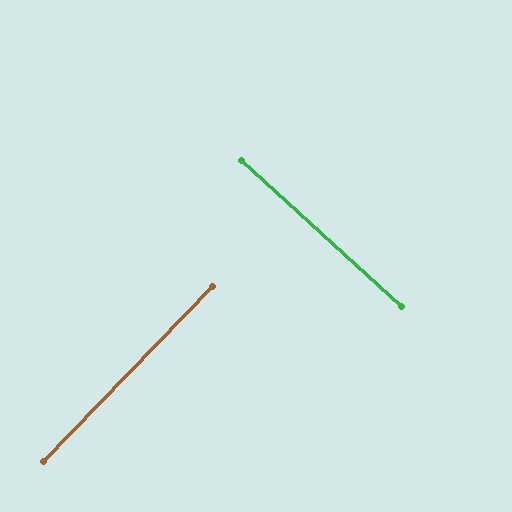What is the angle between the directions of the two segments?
Approximately 88 degrees.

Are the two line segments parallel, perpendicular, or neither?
Perpendicular — they meet at approximately 88°.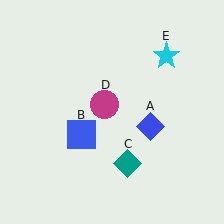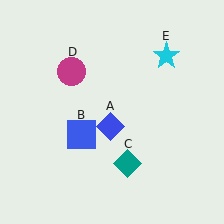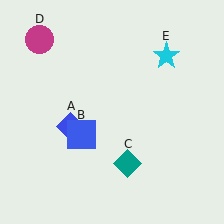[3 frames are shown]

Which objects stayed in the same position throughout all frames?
Blue square (object B) and teal diamond (object C) and cyan star (object E) remained stationary.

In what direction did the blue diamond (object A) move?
The blue diamond (object A) moved left.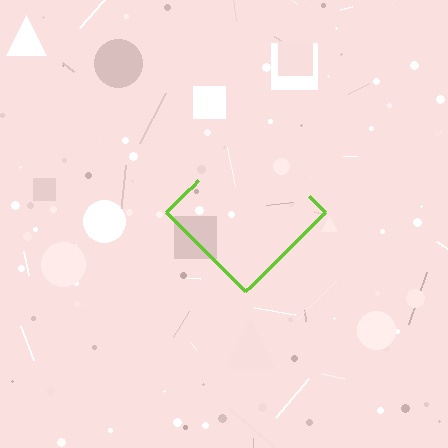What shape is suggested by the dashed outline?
The dashed outline suggests a diamond.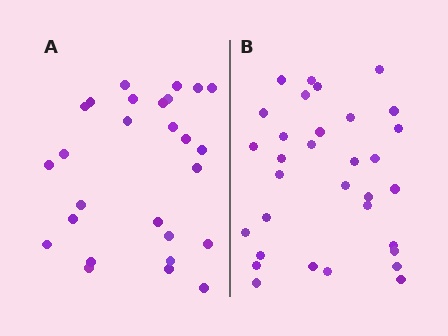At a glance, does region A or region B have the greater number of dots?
Region B (the right region) has more dots.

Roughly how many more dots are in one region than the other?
Region B has about 5 more dots than region A.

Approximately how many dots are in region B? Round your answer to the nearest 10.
About 30 dots. (The exact count is 32, which rounds to 30.)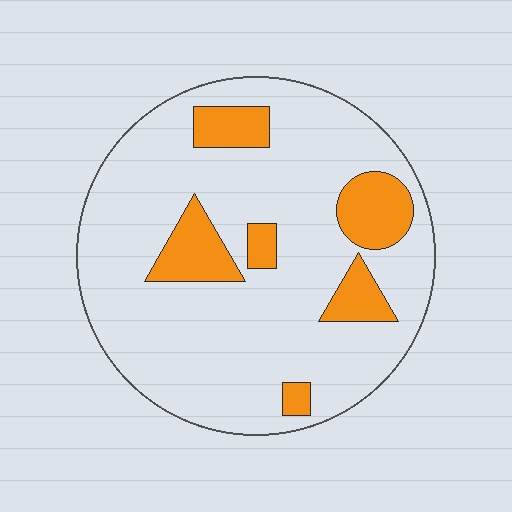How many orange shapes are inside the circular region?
6.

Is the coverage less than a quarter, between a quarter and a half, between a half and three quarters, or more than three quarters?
Less than a quarter.